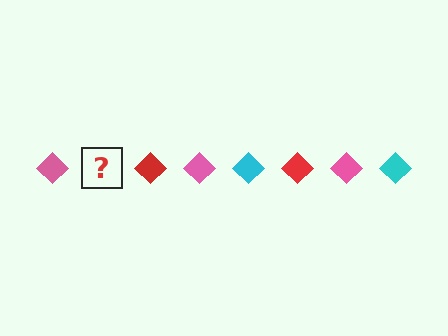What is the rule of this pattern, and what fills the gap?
The rule is that the pattern cycles through pink, cyan, red diamonds. The gap should be filled with a cyan diamond.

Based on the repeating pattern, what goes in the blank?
The blank should be a cyan diamond.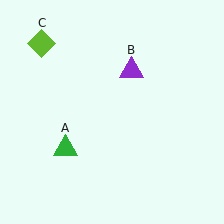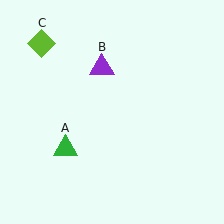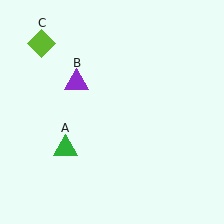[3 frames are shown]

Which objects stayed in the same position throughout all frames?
Green triangle (object A) and lime diamond (object C) remained stationary.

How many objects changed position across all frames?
1 object changed position: purple triangle (object B).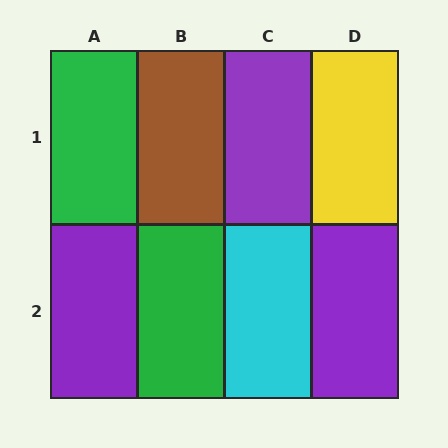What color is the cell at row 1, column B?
Brown.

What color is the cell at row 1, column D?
Yellow.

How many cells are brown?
1 cell is brown.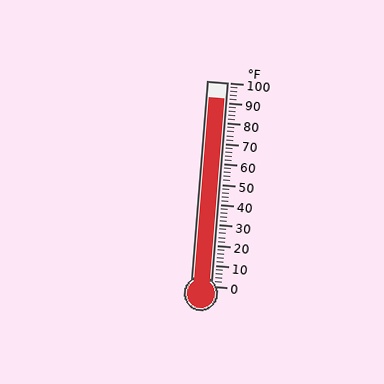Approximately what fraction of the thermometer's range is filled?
The thermometer is filled to approximately 90% of its range.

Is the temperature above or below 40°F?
The temperature is above 40°F.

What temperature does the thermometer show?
The thermometer shows approximately 92°F.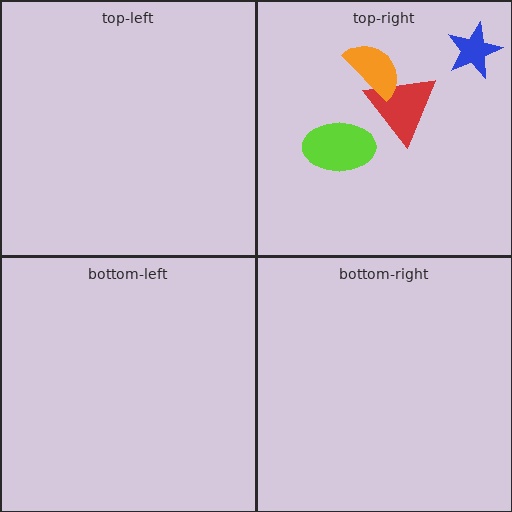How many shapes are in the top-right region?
4.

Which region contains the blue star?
The top-right region.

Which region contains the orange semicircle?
The top-right region.